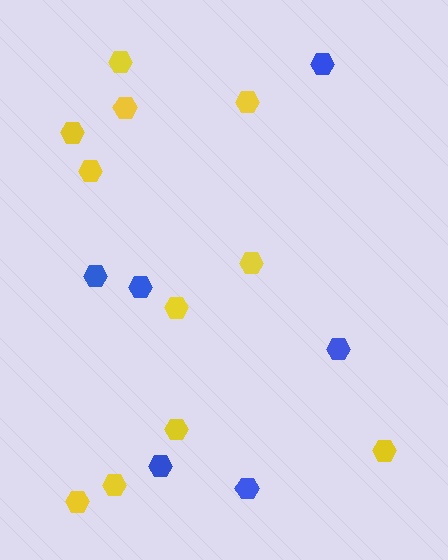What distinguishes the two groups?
There are 2 groups: one group of blue hexagons (6) and one group of yellow hexagons (11).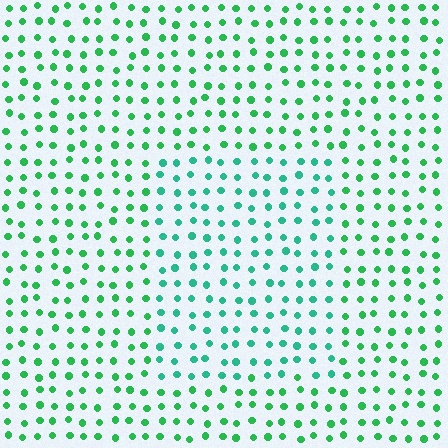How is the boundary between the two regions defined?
The boundary is defined purely by a slight shift in hue (about 26 degrees). Spacing, size, and orientation are identical on both sides.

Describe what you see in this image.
The image is filled with small green elements in a uniform arrangement. A rectangle-shaped region is visible where the elements are tinted to a slightly different hue, forming a subtle color boundary.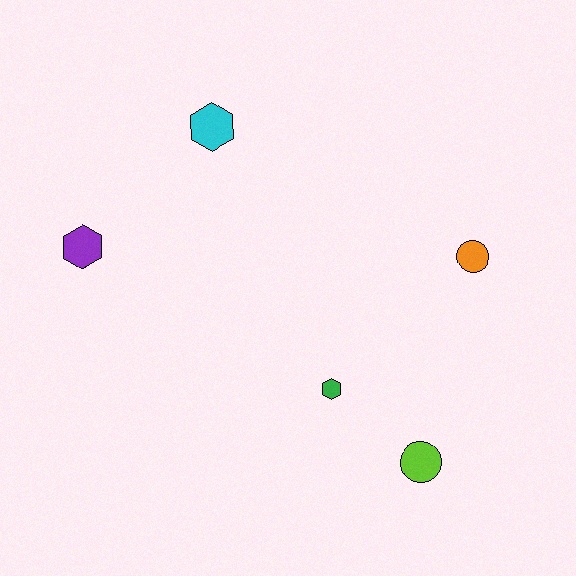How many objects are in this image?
There are 5 objects.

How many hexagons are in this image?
There are 3 hexagons.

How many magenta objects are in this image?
There are no magenta objects.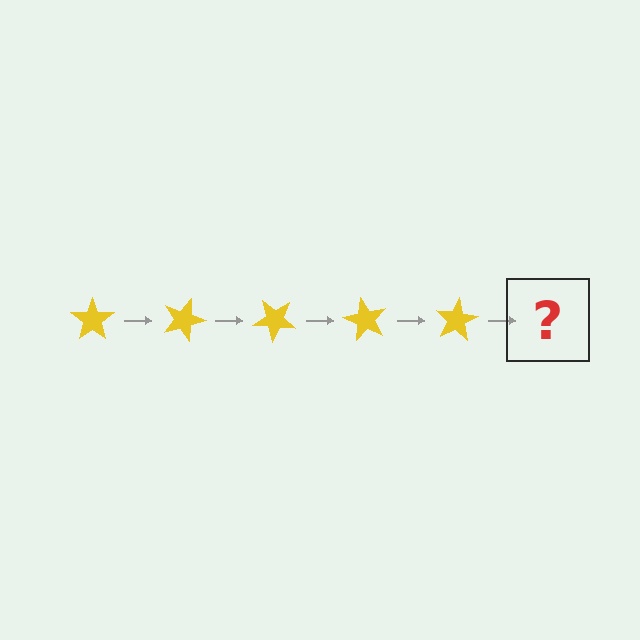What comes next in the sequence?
The next element should be a yellow star rotated 100 degrees.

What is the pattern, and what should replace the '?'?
The pattern is that the star rotates 20 degrees each step. The '?' should be a yellow star rotated 100 degrees.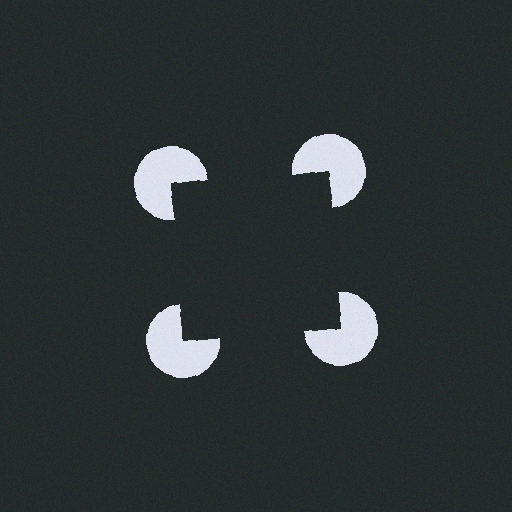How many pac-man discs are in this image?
There are 4 — one at each vertex of the illusory square.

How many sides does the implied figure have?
4 sides.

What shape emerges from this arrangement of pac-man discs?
An illusory square — its edges are inferred from the aligned wedge cuts in the pac-man discs, not physically drawn.